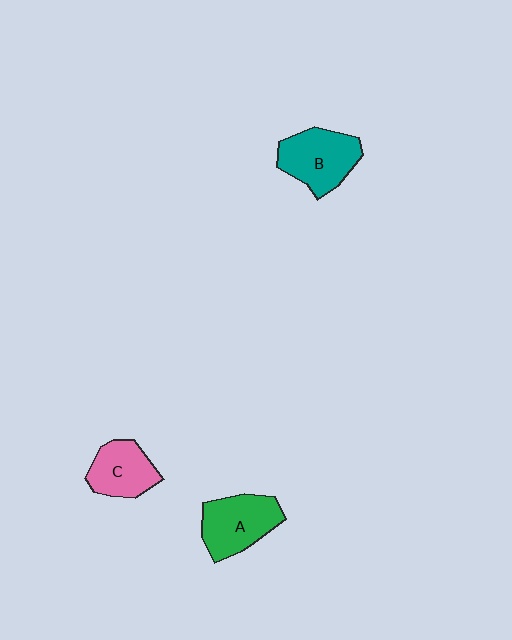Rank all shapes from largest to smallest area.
From largest to smallest: B (teal), A (green), C (pink).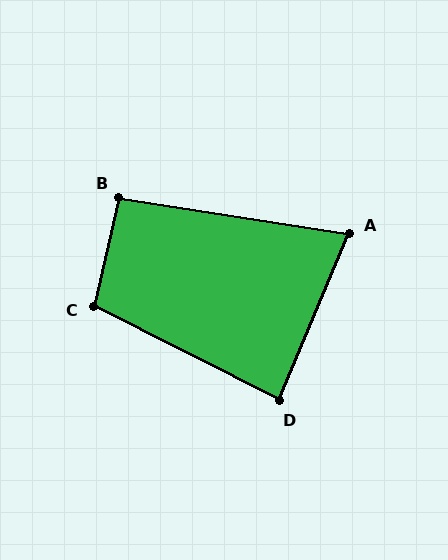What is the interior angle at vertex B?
Approximately 94 degrees (approximately right).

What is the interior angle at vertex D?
Approximately 86 degrees (approximately right).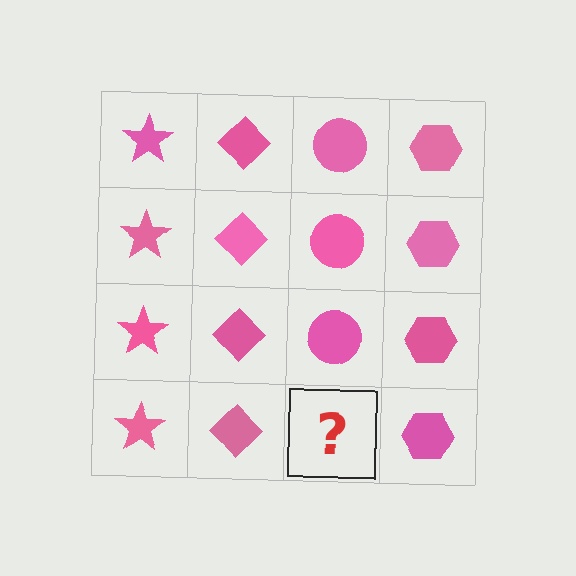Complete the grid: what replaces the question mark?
The question mark should be replaced with a pink circle.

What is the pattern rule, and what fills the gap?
The rule is that each column has a consistent shape. The gap should be filled with a pink circle.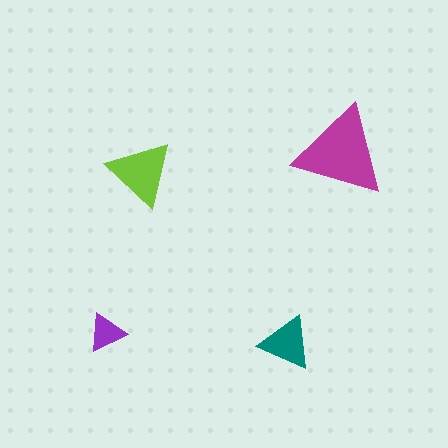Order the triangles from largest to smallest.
the magenta one, the lime one, the teal one, the purple one.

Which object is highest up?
The magenta triangle is topmost.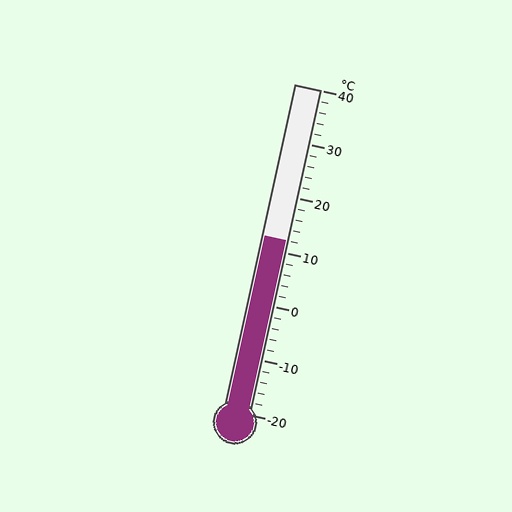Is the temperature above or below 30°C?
The temperature is below 30°C.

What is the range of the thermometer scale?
The thermometer scale ranges from -20°C to 40°C.